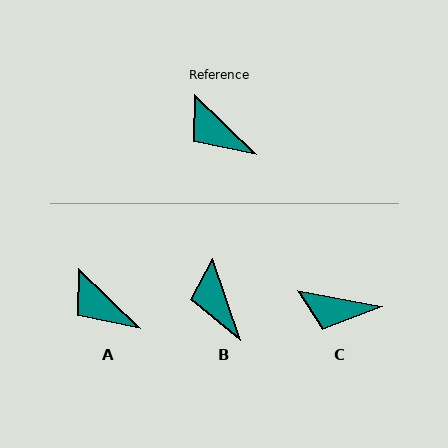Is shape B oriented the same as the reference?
No, it is off by about 27 degrees.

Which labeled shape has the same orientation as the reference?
A.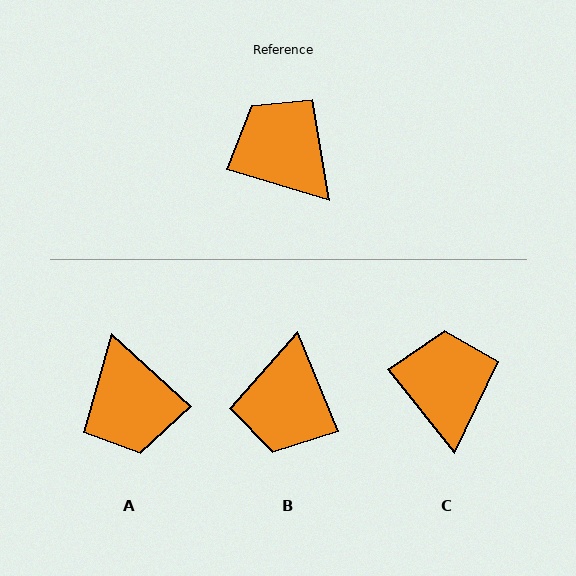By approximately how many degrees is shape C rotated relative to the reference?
Approximately 35 degrees clockwise.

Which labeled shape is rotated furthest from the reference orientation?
A, about 154 degrees away.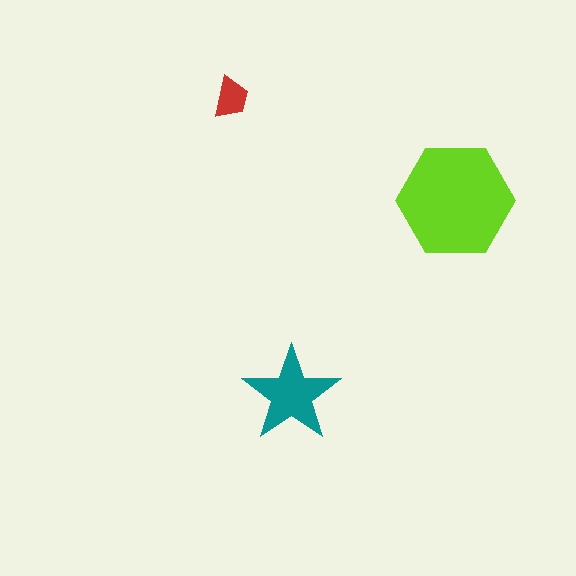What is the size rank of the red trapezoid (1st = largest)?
3rd.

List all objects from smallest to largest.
The red trapezoid, the teal star, the lime hexagon.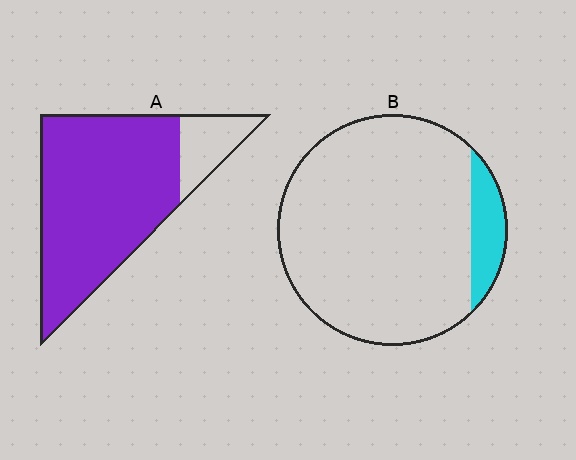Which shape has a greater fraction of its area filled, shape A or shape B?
Shape A.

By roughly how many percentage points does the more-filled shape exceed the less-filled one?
By roughly 75 percentage points (A over B).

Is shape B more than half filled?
No.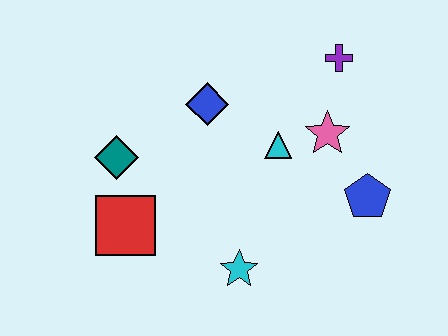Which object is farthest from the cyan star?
The purple cross is farthest from the cyan star.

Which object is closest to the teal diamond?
The red square is closest to the teal diamond.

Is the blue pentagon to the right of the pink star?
Yes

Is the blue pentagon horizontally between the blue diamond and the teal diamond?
No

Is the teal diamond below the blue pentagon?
No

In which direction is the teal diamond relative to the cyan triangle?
The teal diamond is to the left of the cyan triangle.